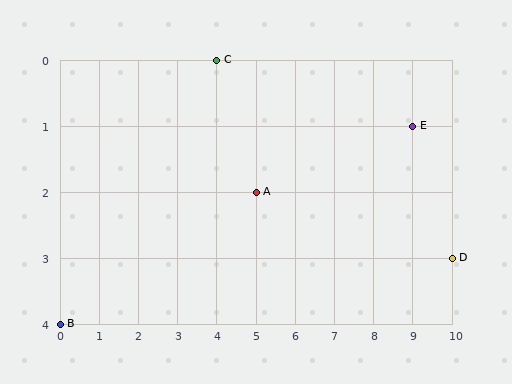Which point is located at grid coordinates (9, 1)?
Point E is at (9, 1).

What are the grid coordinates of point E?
Point E is at grid coordinates (9, 1).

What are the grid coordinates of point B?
Point B is at grid coordinates (0, 4).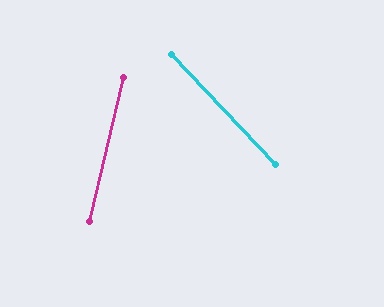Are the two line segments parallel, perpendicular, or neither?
Neither parallel nor perpendicular — they differ by about 56°.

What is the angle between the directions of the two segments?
Approximately 56 degrees.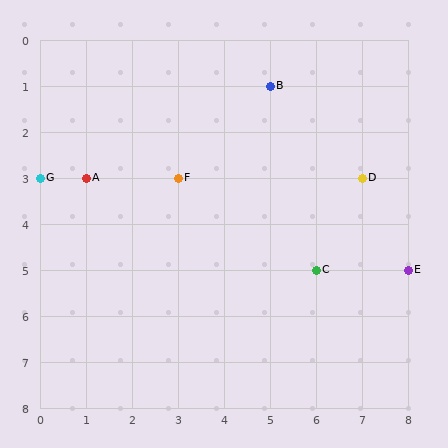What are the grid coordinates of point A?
Point A is at grid coordinates (1, 3).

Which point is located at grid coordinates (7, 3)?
Point D is at (7, 3).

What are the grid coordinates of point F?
Point F is at grid coordinates (3, 3).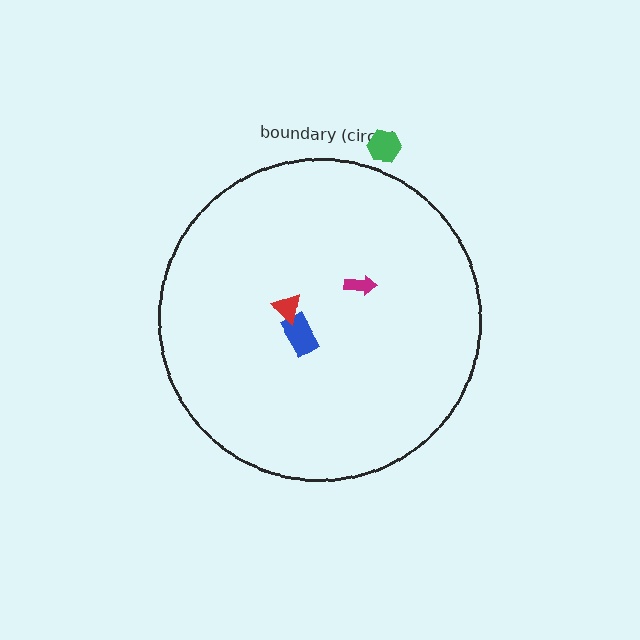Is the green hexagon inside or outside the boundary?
Outside.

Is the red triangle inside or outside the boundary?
Inside.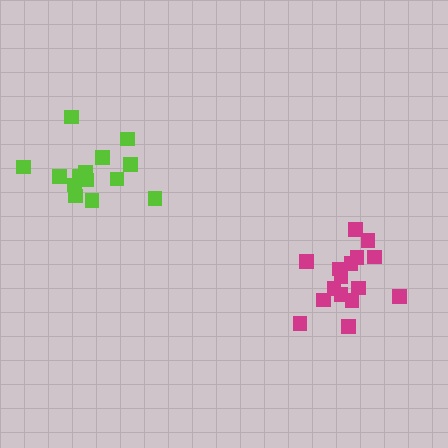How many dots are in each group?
Group 1: 16 dots, Group 2: 14 dots (30 total).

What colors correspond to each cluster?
The clusters are colored: magenta, lime.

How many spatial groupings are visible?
There are 2 spatial groupings.